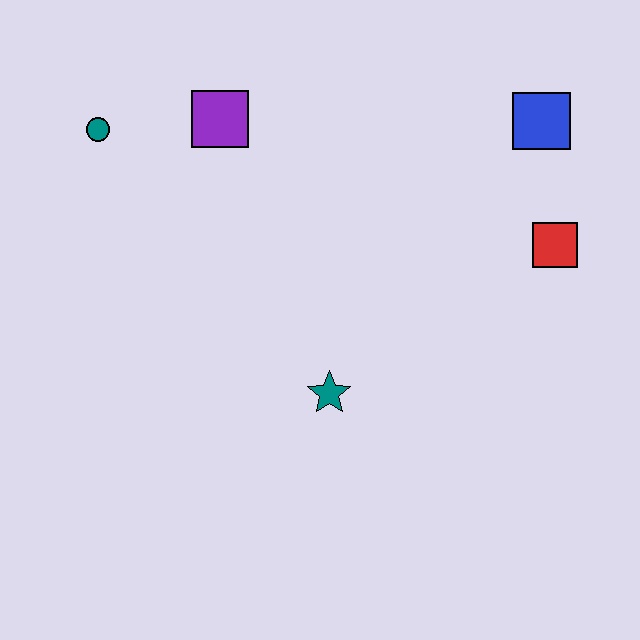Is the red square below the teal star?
No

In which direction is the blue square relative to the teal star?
The blue square is above the teal star.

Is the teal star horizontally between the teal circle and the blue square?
Yes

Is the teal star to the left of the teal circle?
No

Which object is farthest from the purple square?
The red square is farthest from the purple square.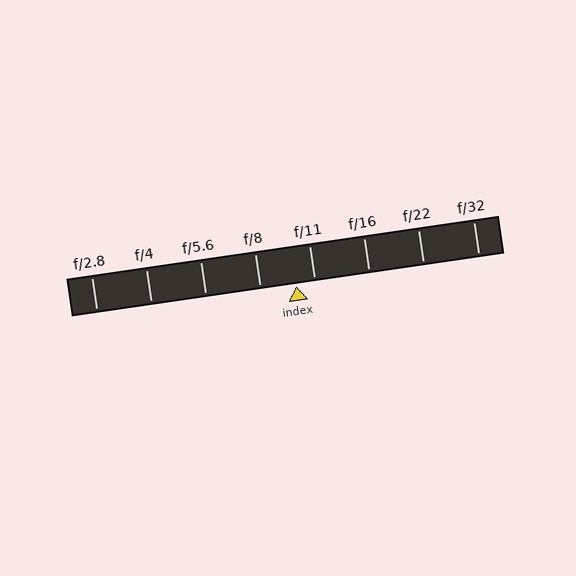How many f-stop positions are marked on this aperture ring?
There are 8 f-stop positions marked.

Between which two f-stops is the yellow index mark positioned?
The index mark is between f/8 and f/11.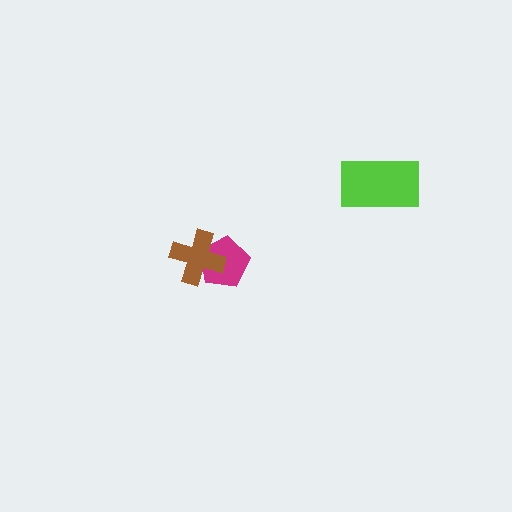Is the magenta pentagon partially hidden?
Yes, it is partially covered by another shape.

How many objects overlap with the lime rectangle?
0 objects overlap with the lime rectangle.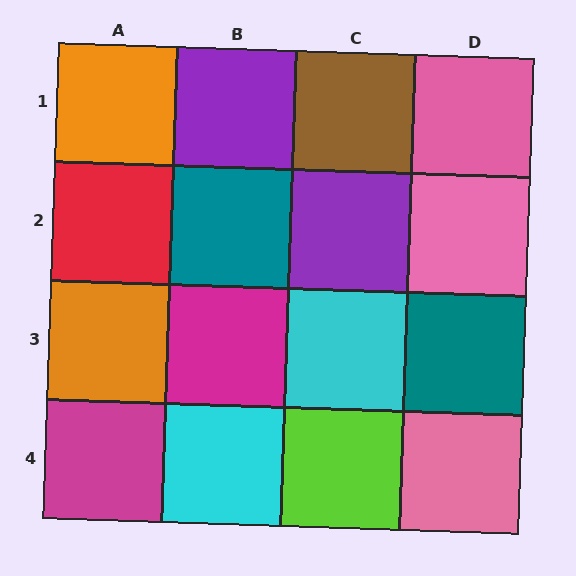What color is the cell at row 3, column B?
Magenta.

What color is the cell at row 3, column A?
Orange.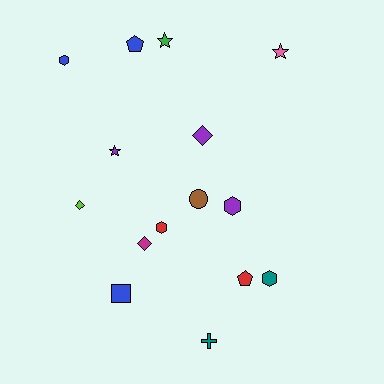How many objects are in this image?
There are 15 objects.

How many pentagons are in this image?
There are 2 pentagons.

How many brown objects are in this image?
There is 1 brown object.